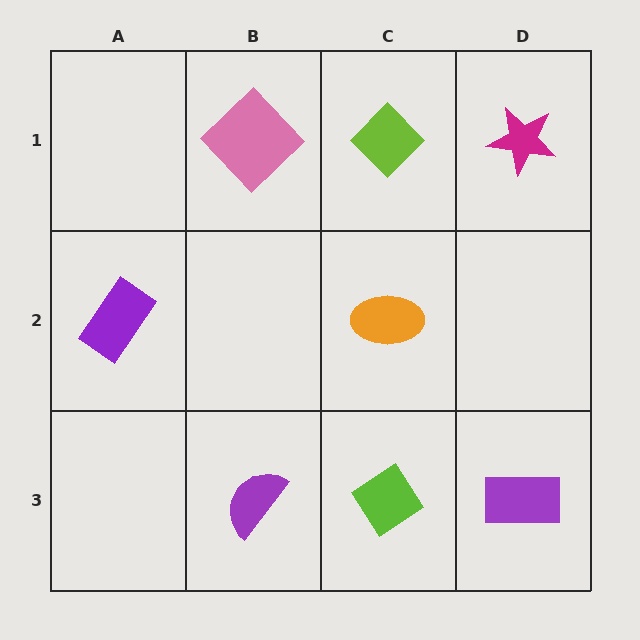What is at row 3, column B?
A purple semicircle.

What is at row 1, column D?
A magenta star.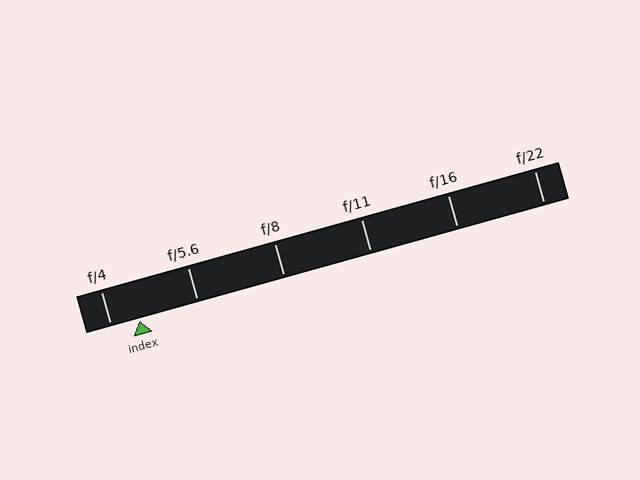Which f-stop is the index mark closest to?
The index mark is closest to f/4.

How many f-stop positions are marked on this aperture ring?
There are 6 f-stop positions marked.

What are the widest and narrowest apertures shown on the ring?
The widest aperture shown is f/4 and the narrowest is f/22.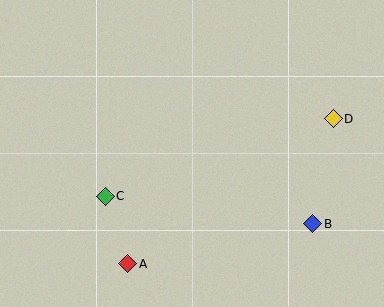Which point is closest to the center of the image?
Point C at (105, 196) is closest to the center.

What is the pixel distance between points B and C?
The distance between B and C is 209 pixels.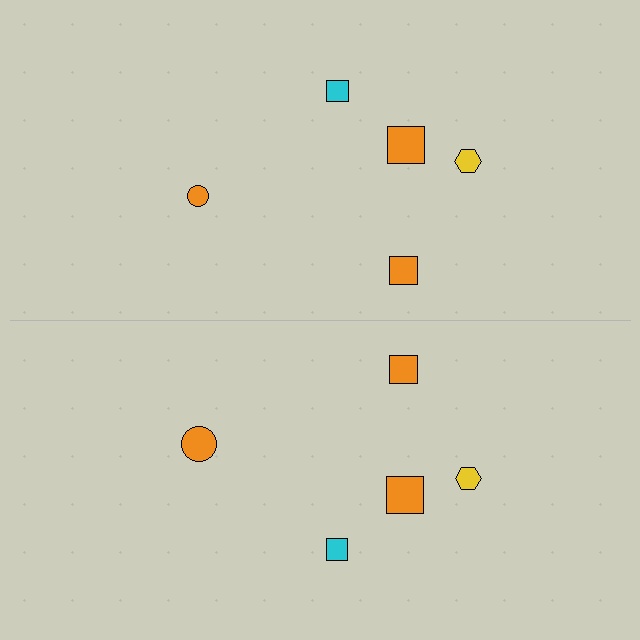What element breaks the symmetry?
The orange circle on the bottom side has a different size than its mirror counterpart.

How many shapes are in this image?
There are 10 shapes in this image.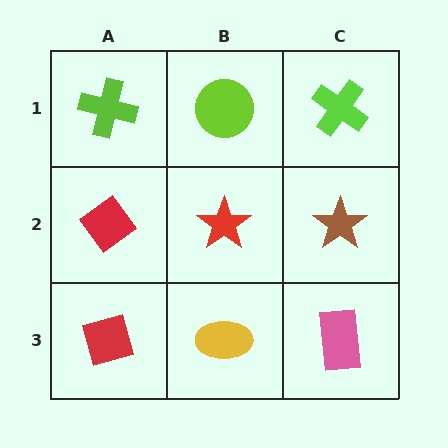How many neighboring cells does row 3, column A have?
2.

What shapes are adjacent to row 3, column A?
A red diamond (row 2, column A), a yellow ellipse (row 3, column B).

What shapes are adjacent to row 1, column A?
A red diamond (row 2, column A), a lime circle (row 1, column B).